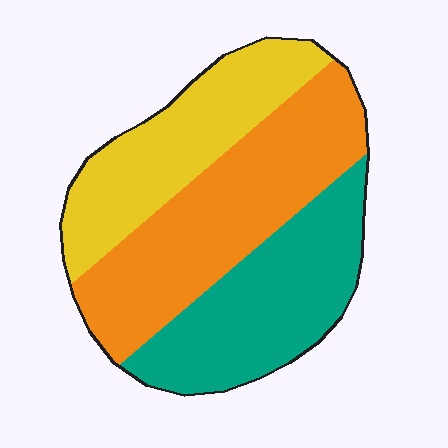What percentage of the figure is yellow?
Yellow covers around 30% of the figure.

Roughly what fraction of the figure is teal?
Teal covers 32% of the figure.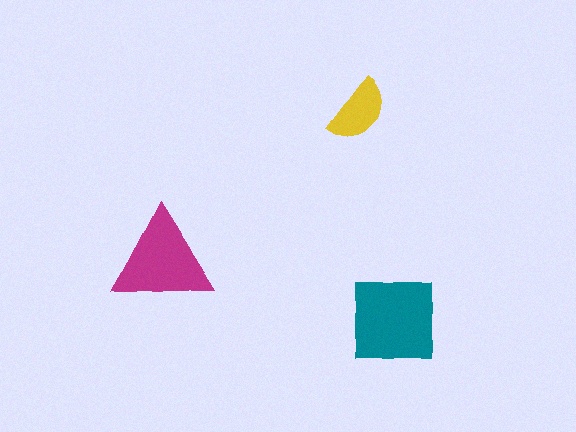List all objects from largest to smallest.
The teal square, the magenta triangle, the yellow semicircle.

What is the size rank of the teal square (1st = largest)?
1st.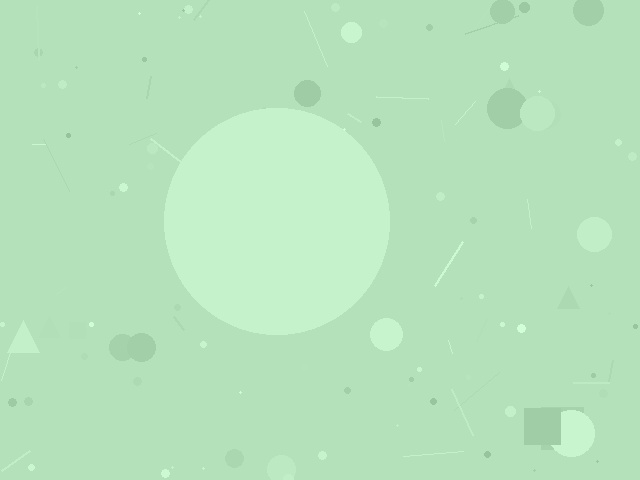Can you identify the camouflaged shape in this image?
The camouflaged shape is a circle.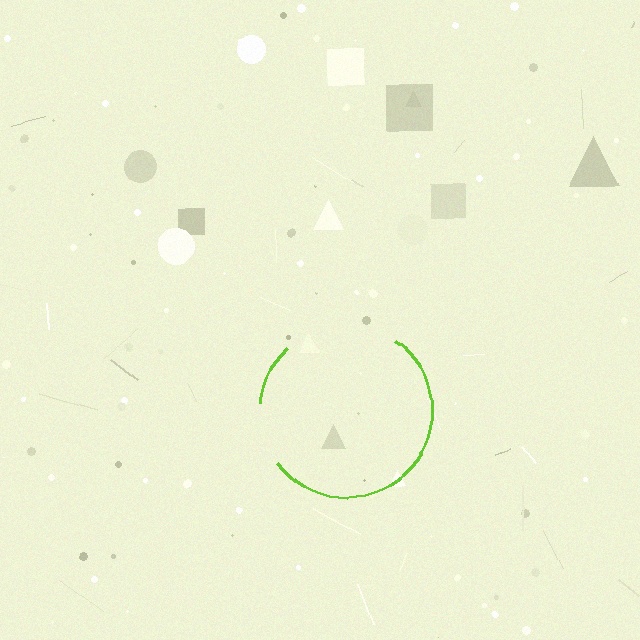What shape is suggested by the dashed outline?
The dashed outline suggests a circle.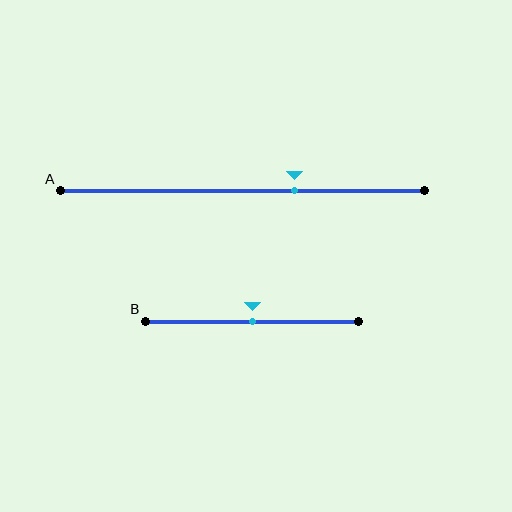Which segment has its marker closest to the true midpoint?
Segment B has its marker closest to the true midpoint.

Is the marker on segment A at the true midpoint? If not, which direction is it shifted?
No, the marker on segment A is shifted to the right by about 14% of the segment length.